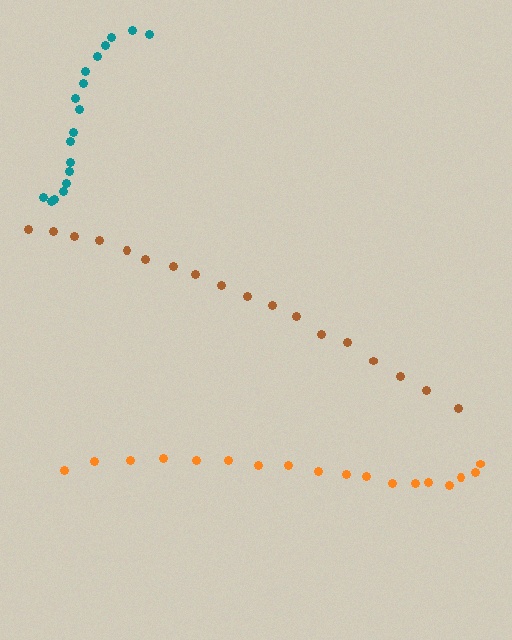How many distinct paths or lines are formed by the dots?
There are 3 distinct paths.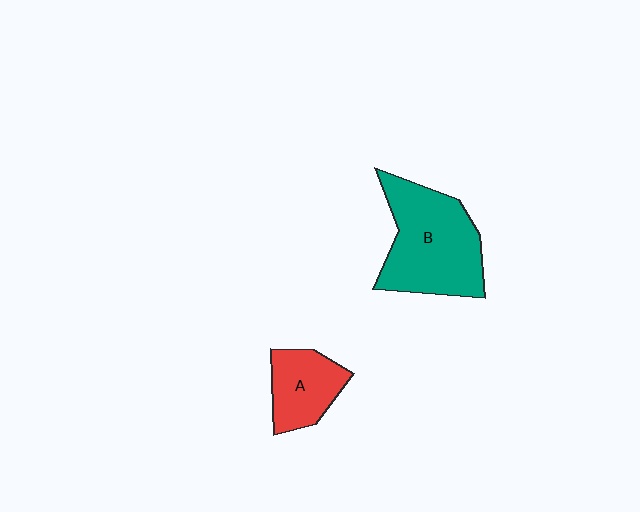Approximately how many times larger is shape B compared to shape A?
Approximately 1.9 times.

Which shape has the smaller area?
Shape A (red).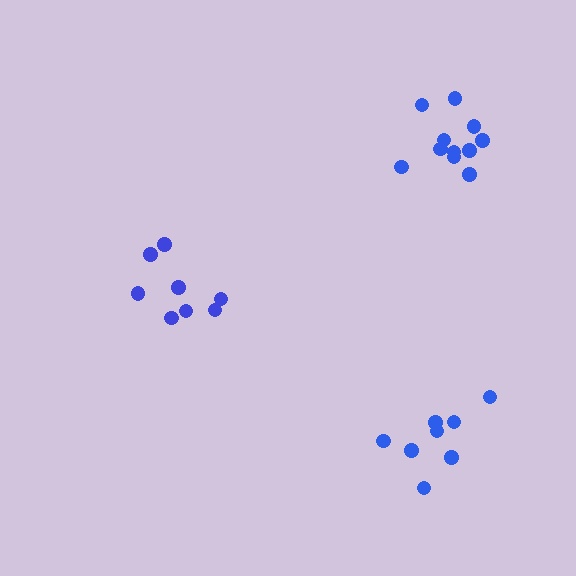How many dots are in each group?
Group 1: 8 dots, Group 2: 11 dots, Group 3: 8 dots (27 total).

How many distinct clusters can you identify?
There are 3 distinct clusters.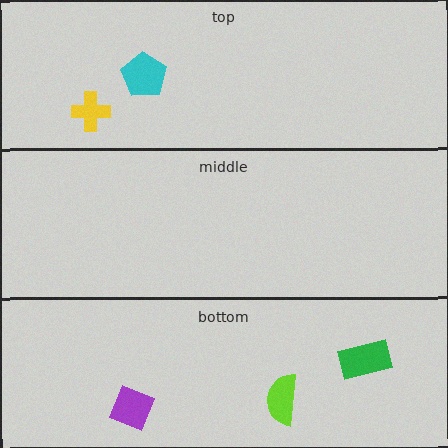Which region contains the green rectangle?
The bottom region.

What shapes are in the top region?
The cyan pentagon, the yellow cross.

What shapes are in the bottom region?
The lime semicircle, the green rectangle, the purple diamond.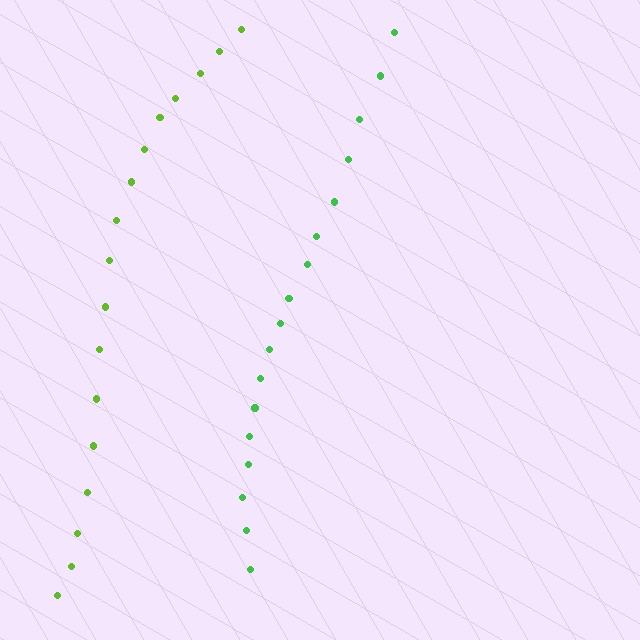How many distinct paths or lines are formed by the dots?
There are 2 distinct paths.